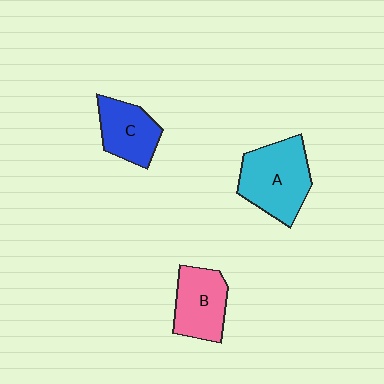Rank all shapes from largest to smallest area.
From largest to smallest: A (cyan), B (pink), C (blue).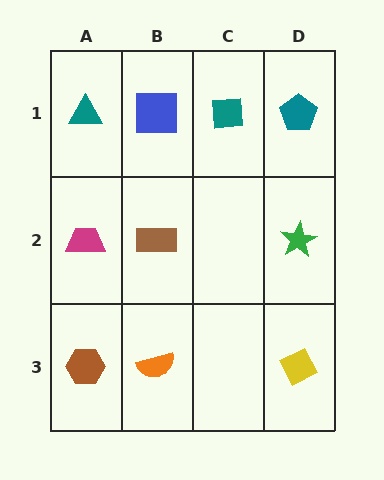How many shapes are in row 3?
3 shapes.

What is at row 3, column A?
A brown hexagon.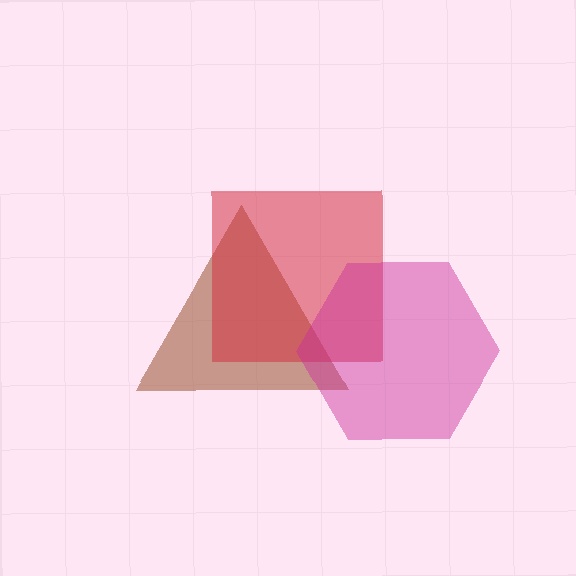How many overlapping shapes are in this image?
There are 3 overlapping shapes in the image.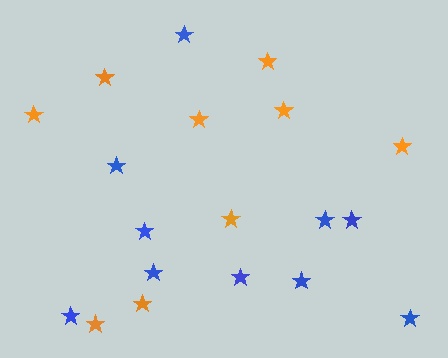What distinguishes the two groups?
There are 2 groups: one group of orange stars (9) and one group of blue stars (10).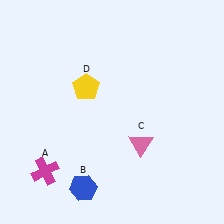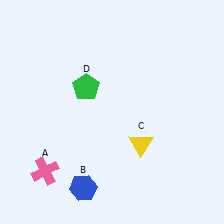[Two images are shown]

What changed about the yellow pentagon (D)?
In Image 1, D is yellow. In Image 2, it changed to green.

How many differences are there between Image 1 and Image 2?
There are 3 differences between the two images.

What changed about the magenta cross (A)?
In Image 1, A is magenta. In Image 2, it changed to pink.